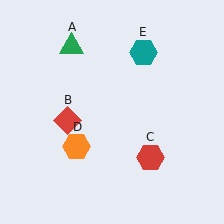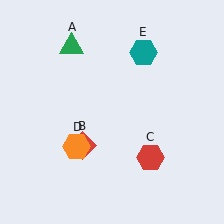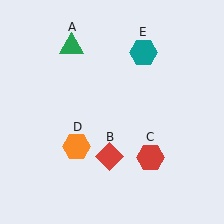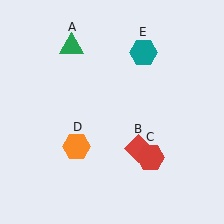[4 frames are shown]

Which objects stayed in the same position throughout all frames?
Green triangle (object A) and red hexagon (object C) and orange hexagon (object D) and teal hexagon (object E) remained stationary.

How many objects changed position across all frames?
1 object changed position: red diamond (object B).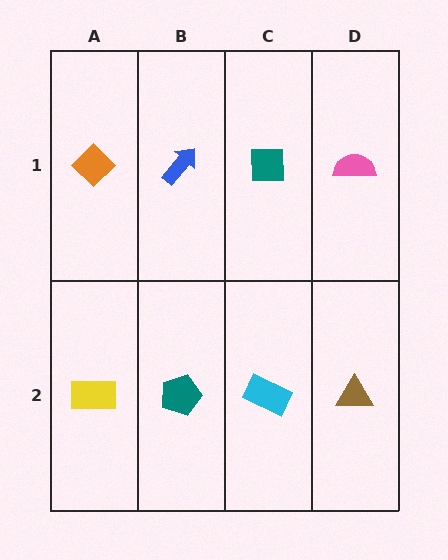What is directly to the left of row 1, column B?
An orange diamond.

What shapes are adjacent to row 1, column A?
A yellow rectangle (row 2, column A), a blue arrow (row 1, column B).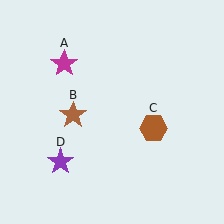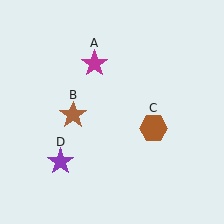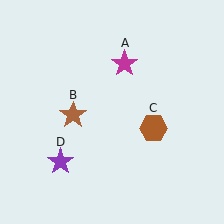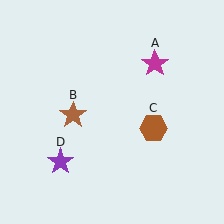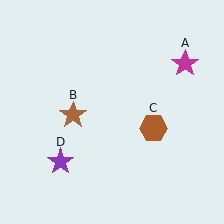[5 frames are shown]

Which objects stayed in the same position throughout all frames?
Brown star (object B) and brown hexagon (object C) and purple star (object D) remained stationary.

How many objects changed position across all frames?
1 object changed position: magenta star (object A).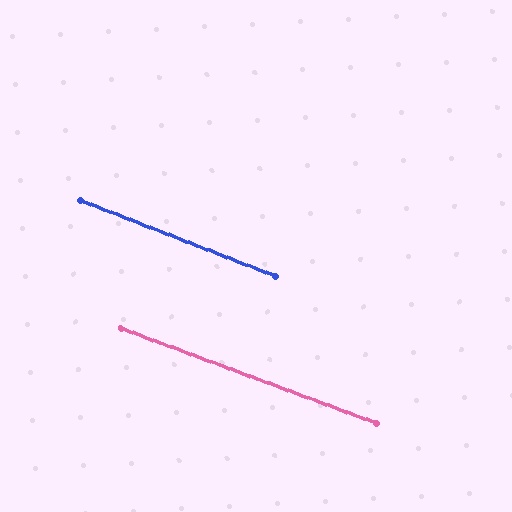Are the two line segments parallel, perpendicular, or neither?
Parallel — their directions differ by only 1.1°.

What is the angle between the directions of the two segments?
Approximately 1 degree.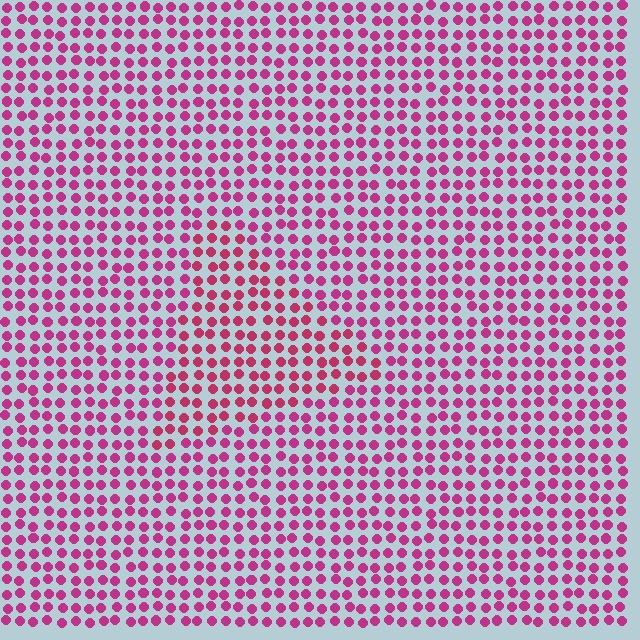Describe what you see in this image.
The image is filled with small magenta elements in a uniform arrangement. A triangle-shaped region is visible where the elements are tinted to a slightly different hue, forming a subtle color boundary.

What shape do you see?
I see a triangle.